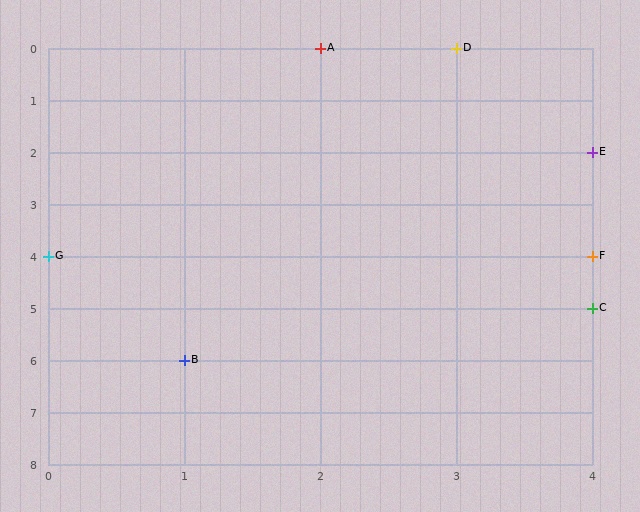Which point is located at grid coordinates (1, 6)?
Point B is at (1, 6).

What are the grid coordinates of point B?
Point B is at grid coordinates (1, 6).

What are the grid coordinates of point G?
Point G is at grid coordinates (0, 4).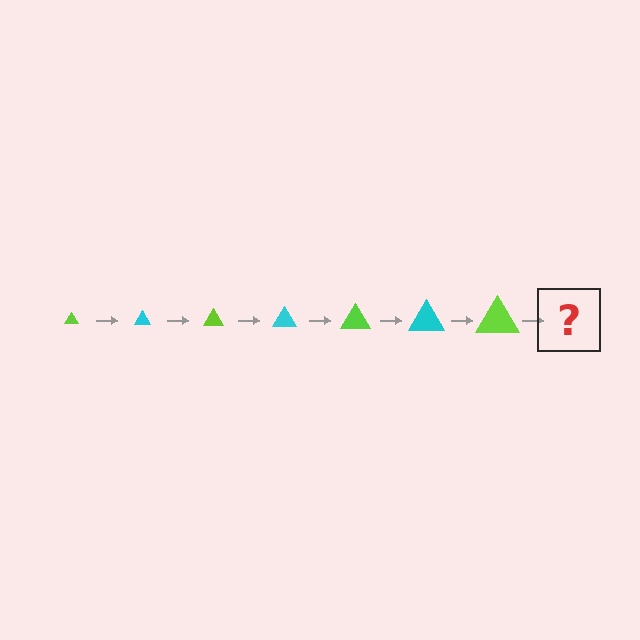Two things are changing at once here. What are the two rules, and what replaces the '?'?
The two rules are that the triangle grows larger each step and the color cycles through lime and cyan. The '?' should be a cyan triangle, larger than the previous one.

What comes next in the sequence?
The next element should be a cyan triangle, larger than the previous one.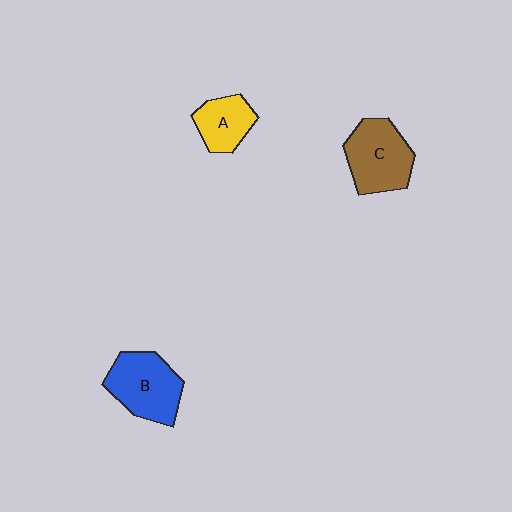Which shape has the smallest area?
Shape A (yellow).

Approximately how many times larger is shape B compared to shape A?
Approximately 1.5 times.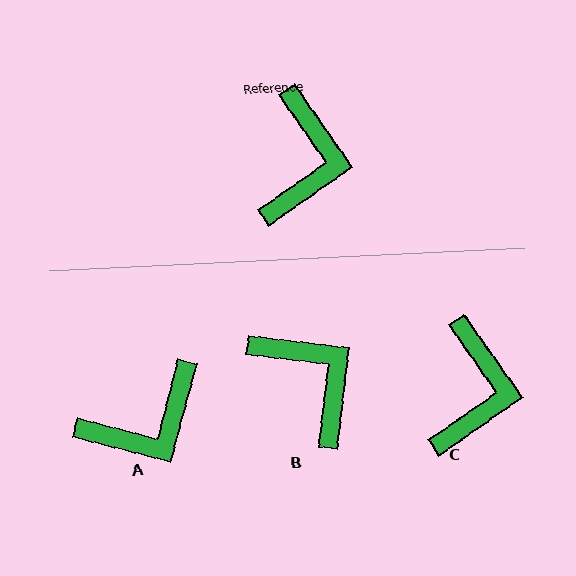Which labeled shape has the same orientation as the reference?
C.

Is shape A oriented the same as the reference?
No, it is off by about 50 degrees.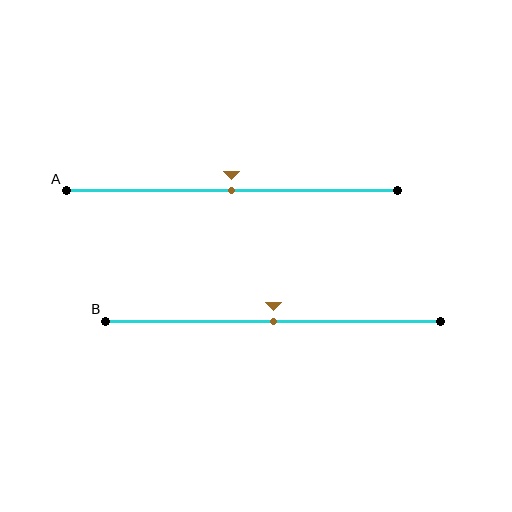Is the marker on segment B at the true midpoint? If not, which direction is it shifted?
Yes, the marker on segment B is at the true midpoint.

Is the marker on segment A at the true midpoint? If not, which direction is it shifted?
Yes, the marker on segment A is at the true midpoint.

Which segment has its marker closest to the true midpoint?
Segment A has its marker closest to the true midpoint.